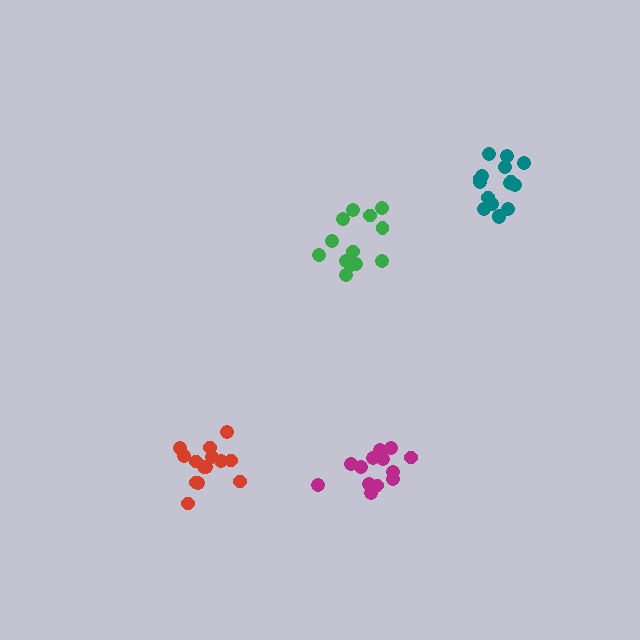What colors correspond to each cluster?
The clusters are colored: magenta, green, teal, red.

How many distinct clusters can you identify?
There are 4 distinct clusters.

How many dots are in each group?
Group 1: 13 dots, Group 2: 13 dots, Group 3: 16 dots, Group 4: 14 dots (56 total).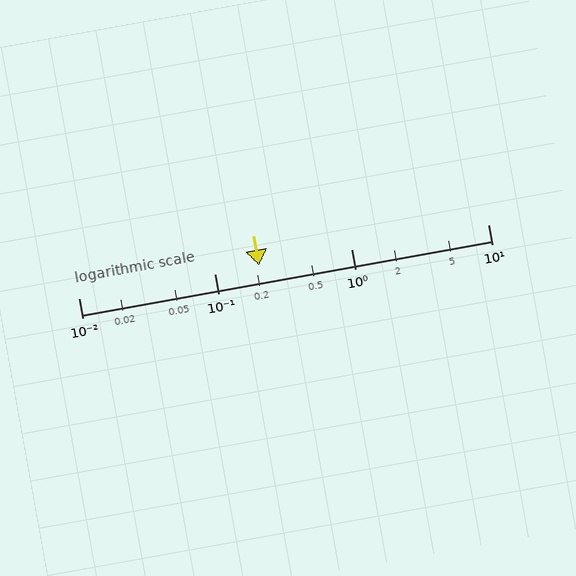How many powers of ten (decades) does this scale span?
The scale spans 3 decades, from 0.01 to 10.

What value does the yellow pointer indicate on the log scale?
The pointer indicates approximately 0.21.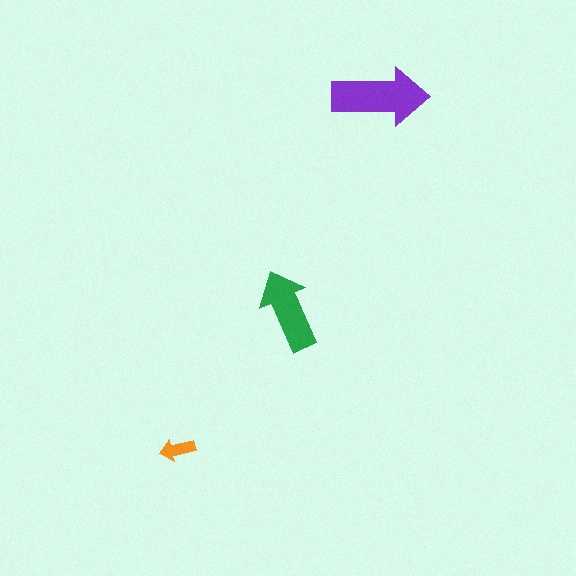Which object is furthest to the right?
The purple arrow is rightmost.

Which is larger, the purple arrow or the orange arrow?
The purple one.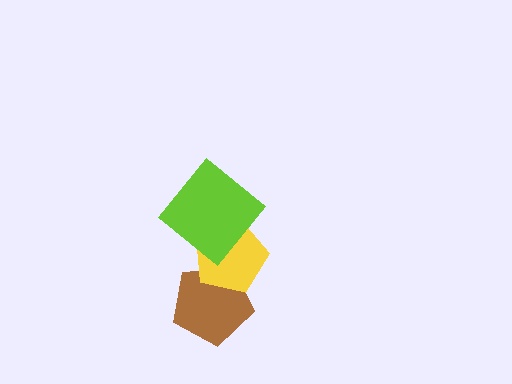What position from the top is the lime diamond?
The lime diamond is 1st from the top.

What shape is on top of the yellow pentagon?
The lime diamond is on top of the yellow pentagon.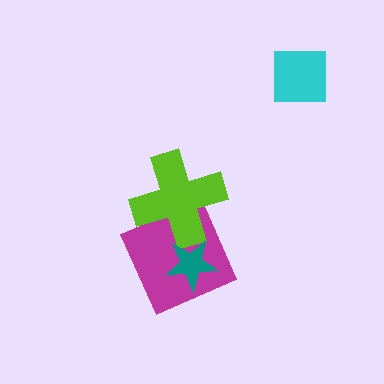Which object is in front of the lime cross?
The teal star is in front of the lime cross.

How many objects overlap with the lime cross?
2 objects overlap with the lime cross.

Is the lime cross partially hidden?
Yes, it is partially covered by another shape.